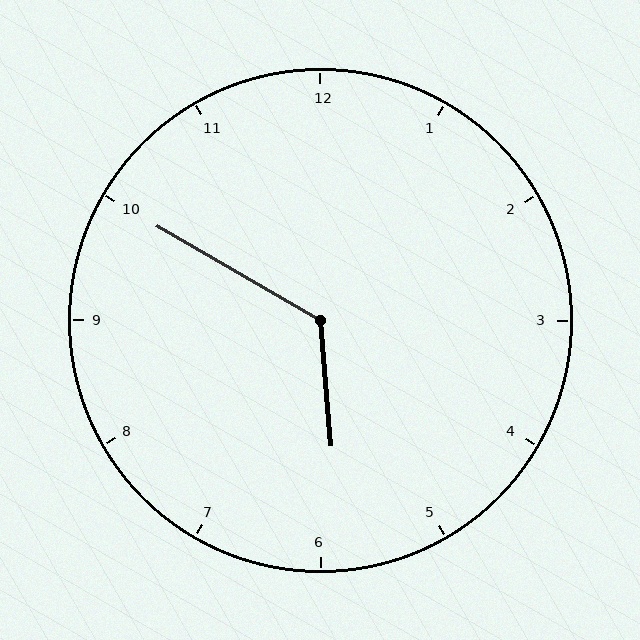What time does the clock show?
5:50.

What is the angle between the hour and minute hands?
Approximately 125 degrees.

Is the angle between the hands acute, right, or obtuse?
It is obtuse.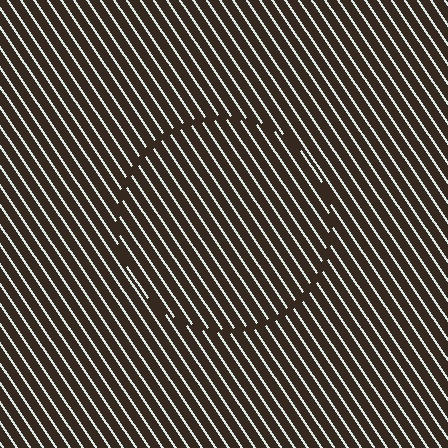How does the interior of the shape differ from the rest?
The interior of the shape contains the same grating, shifted by half a period — the contour is defined by the phase discontinuity where line-ends from the inner and outer gratings abut.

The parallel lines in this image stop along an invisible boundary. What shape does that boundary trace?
An illusory circle. The interior of the shape contains the same grating, shifted by half a period — the contour is defined by the phase discontinuity where line-ends from the inner and outer gratings abut.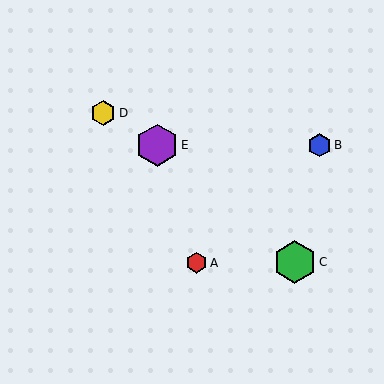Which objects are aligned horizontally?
Objects B, E are aligned horizontally.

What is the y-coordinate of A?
Object A is at y≈263.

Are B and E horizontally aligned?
Yes, both are at y≈145.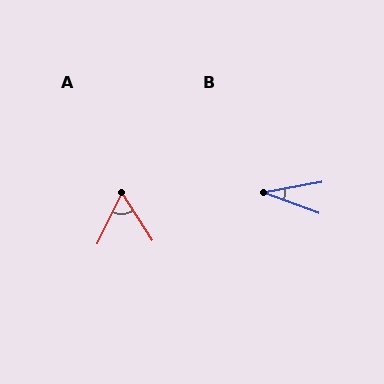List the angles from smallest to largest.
B (31°), A (57°).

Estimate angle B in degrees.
Approximately 31 degrees.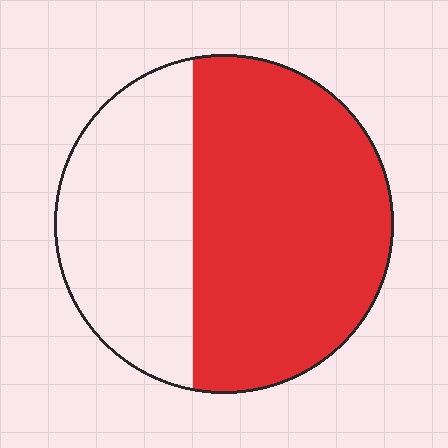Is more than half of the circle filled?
Yes.